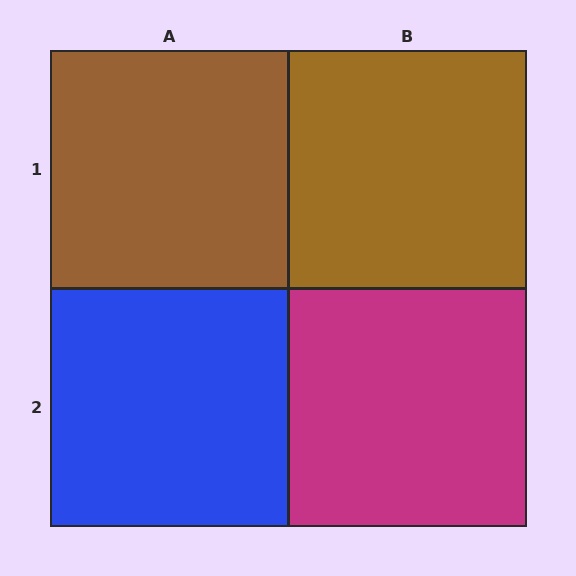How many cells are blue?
1 cell is blue.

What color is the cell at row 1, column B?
Brown.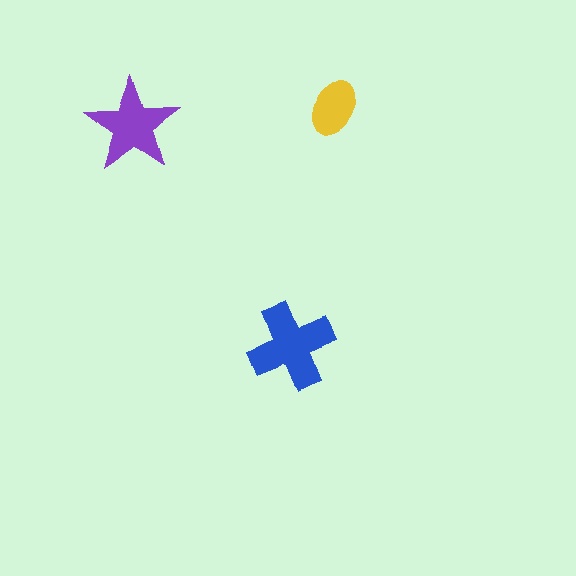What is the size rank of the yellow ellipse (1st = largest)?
3rd.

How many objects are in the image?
There are 3 objects in the image.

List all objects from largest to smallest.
The blue cross, the purple star, the yellow ellipse.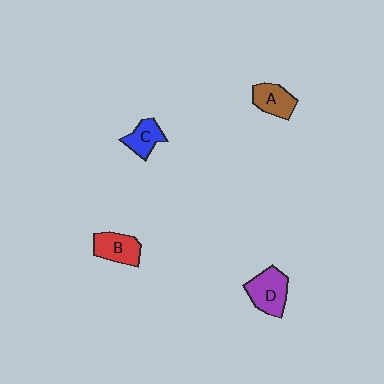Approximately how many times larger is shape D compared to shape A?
Approximately 1.3 times.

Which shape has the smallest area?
Shape C (blue).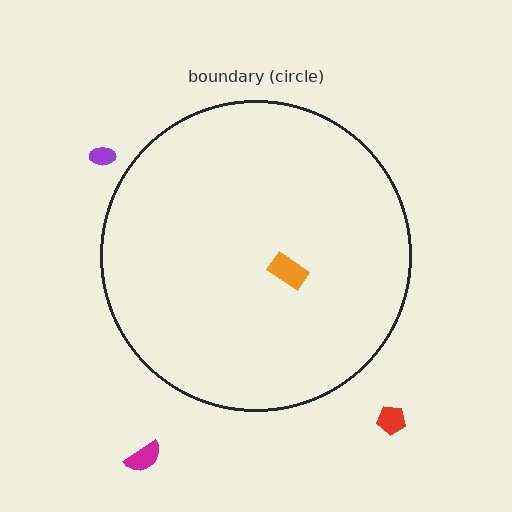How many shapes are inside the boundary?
1 inside, 3 outside.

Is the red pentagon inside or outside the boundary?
Outside.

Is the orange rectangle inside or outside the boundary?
Inside.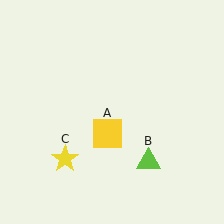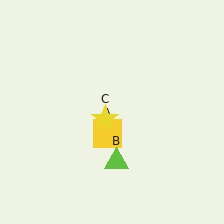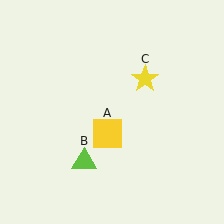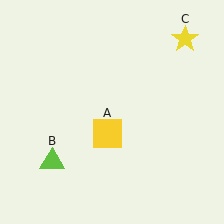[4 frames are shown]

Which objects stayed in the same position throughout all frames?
Yellow square (object A) remained stationary.